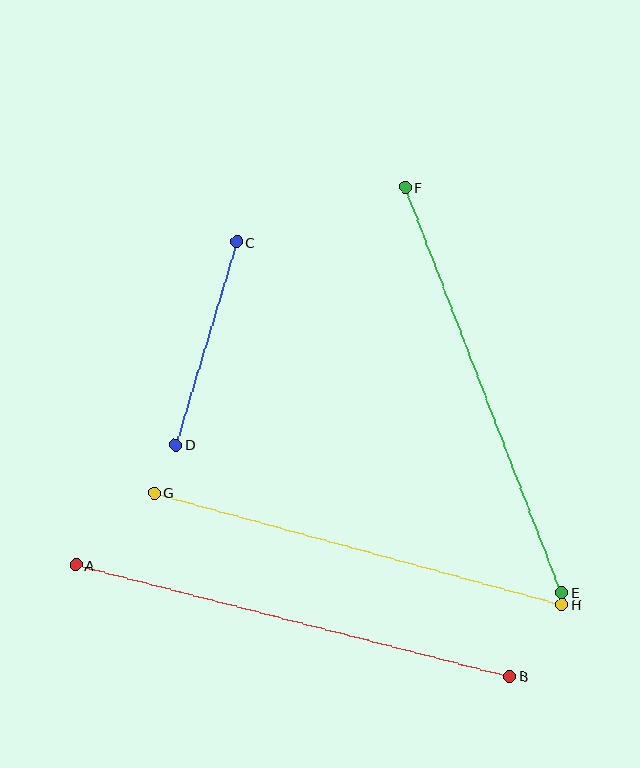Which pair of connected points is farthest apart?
Points A and B are farthest apart.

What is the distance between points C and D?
The distance is approximately 212 pixels.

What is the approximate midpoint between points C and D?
The midpoint is at approximately (206, 343) pixels.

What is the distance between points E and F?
The distance is approximately 434 pixels.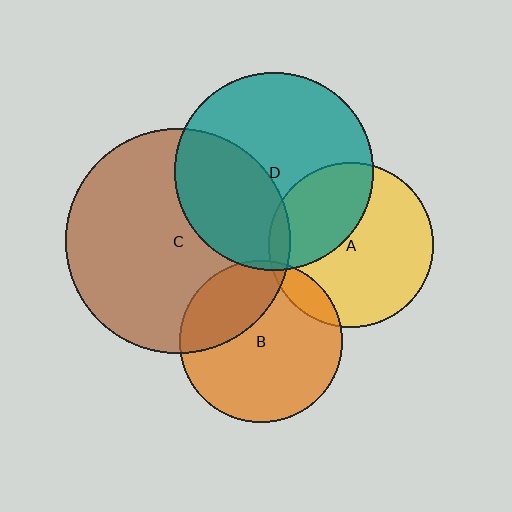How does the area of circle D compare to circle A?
Approximately 1.4 times.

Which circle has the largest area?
Circle C (brown).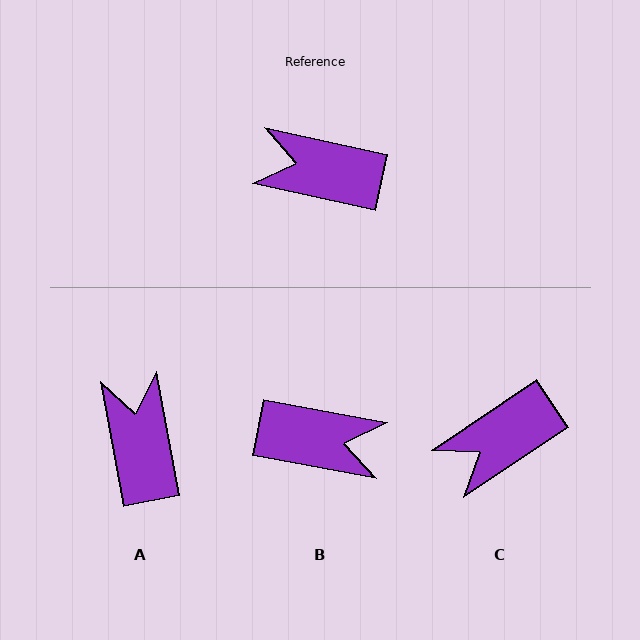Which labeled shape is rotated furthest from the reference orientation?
B, about 178 degrees away.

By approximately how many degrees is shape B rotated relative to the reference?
Approximately 178 degrees clockwise.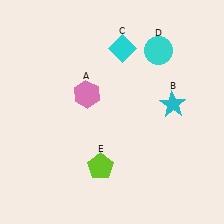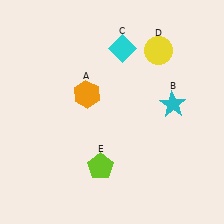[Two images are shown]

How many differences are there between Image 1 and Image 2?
There are 2 differences between the two images.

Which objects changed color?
A changed from pink to orange. D changed from cyan to yellow.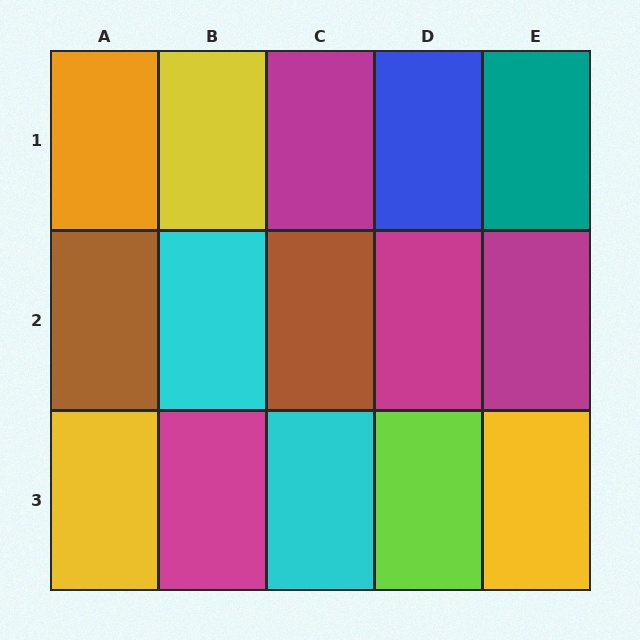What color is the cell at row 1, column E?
Teal.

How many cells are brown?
2 cells are brown.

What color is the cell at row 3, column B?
Magenta.